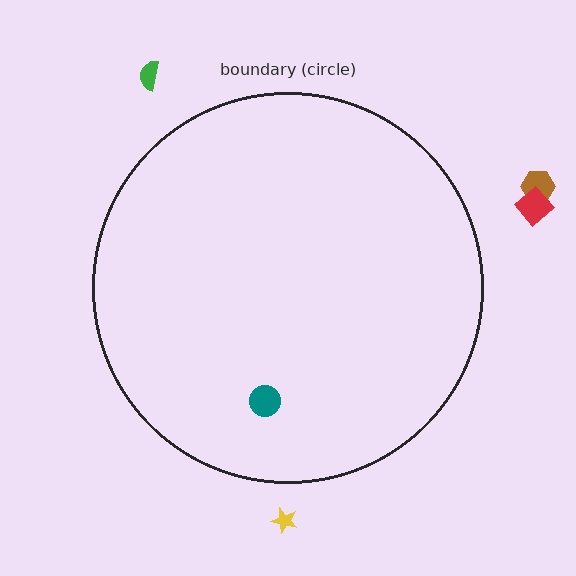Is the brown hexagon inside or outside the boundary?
Outside.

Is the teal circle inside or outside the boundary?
Inside.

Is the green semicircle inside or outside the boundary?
Outside.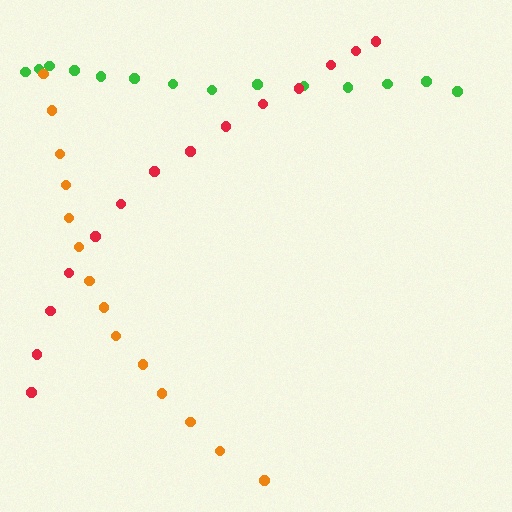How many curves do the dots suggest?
There are 3 distinct paths.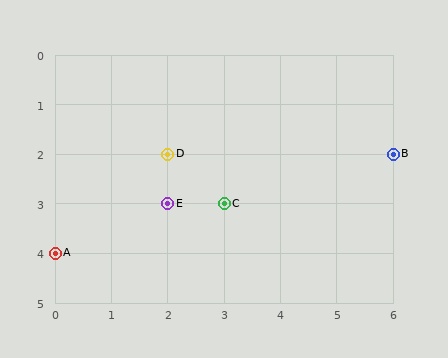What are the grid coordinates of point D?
Point D is at grid coordinates (2, 2).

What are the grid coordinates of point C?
Point C is at grid coordinates (3, 3).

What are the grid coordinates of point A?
Point A is at grid coordinates (0, 4).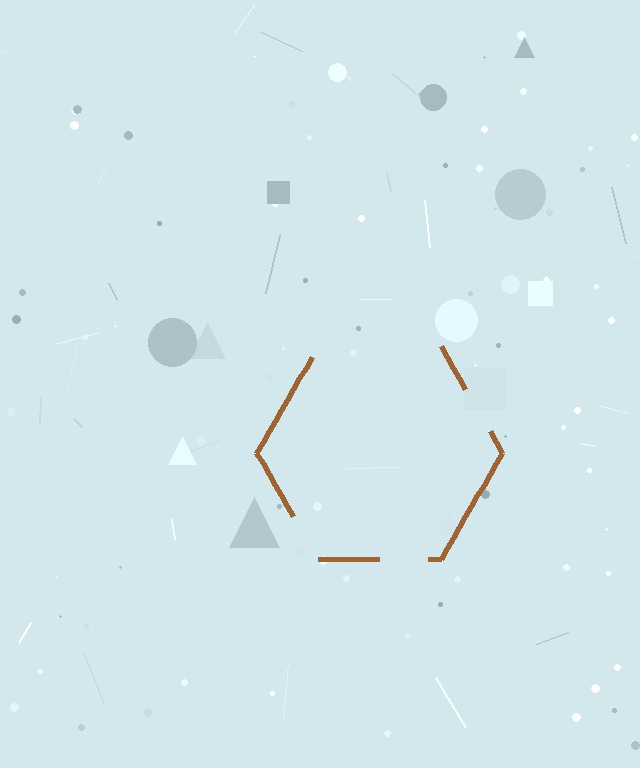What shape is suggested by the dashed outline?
The dashed outline suggests a hexagon.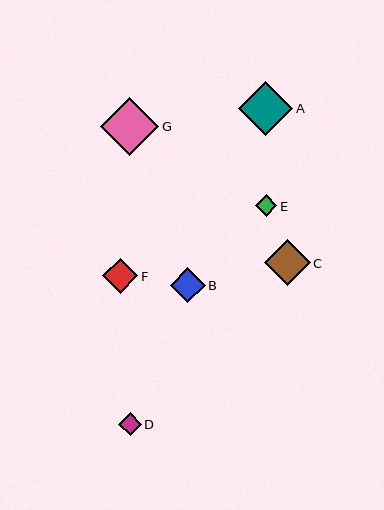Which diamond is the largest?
Diamond G is the largest with a size of approximately 58 pixels.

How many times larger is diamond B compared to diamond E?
Diamond B is approximately 1.6 times the size of diamond E.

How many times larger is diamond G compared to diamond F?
Diamond G is approximately 1.7 times the size of diamond F.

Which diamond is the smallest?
Diamond E is the smallest with a size of approximately 21 pixels.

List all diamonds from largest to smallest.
From largest to smallest: G, A, C, B, F, D, E.